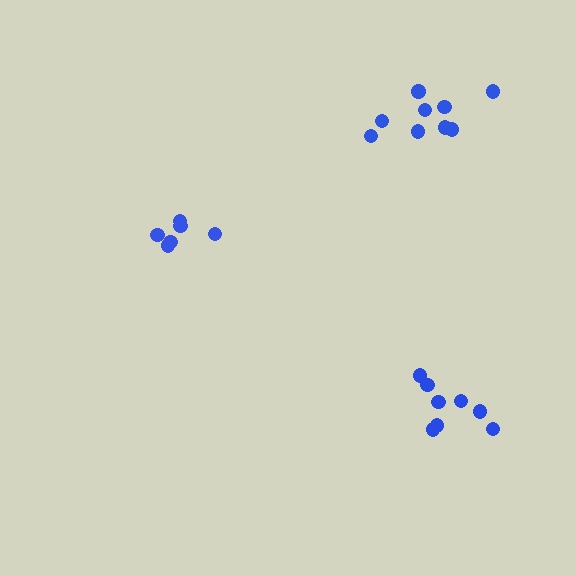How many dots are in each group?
Group 1: 8 dots, Group 2: 6 dots, Group 3: 9 dots (23 total).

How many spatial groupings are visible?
There are 3 spatial groupings.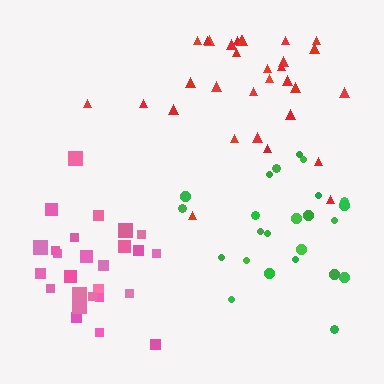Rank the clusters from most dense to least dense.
pink, red, green.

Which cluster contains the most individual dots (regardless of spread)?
Red (32).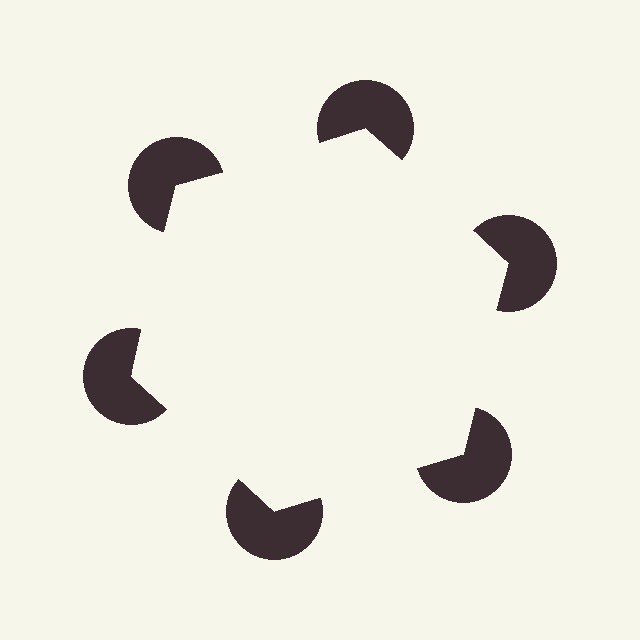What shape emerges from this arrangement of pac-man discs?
An illusory hexagon — its edges are inferred from the aligned wedge cuts in the pac-man discs, not physically drawn.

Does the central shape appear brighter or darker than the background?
It typically appears slightly brighter than the background, even though no actual brightness change is drawn.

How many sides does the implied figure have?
6 sides.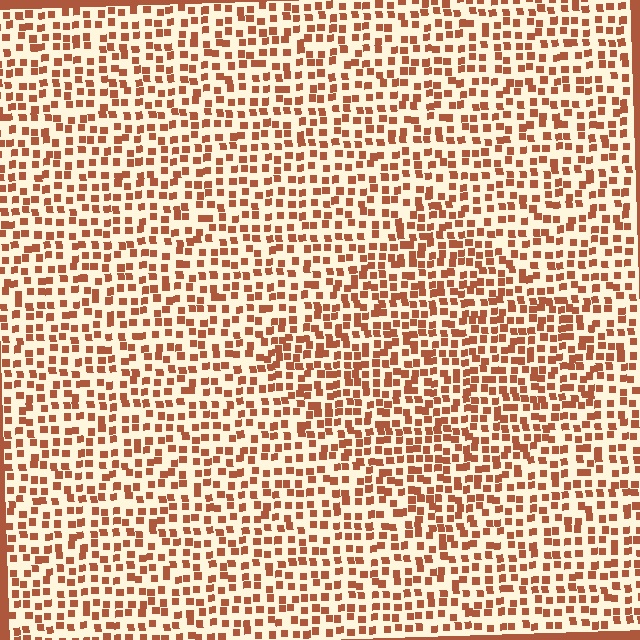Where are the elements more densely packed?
The elements are more densely packed inside the diamond boundary.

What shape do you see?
I see a diamond.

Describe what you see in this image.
The image contains small brown elements arranged at two different densities. A diamond-shaped region is visible where the elements are more densely packed than the surrounding area.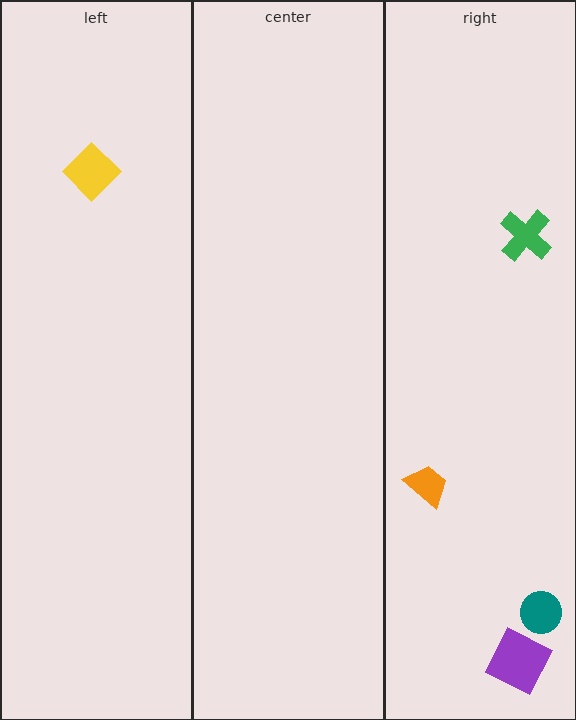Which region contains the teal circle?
The right region.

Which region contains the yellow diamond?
The left region.